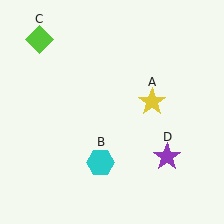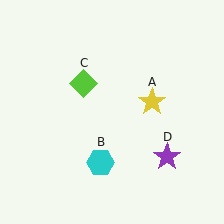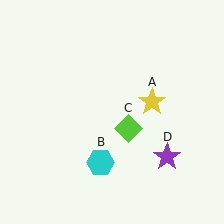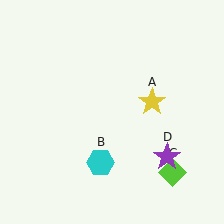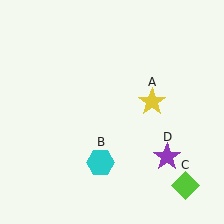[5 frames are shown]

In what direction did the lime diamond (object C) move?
The lime diamond (object C) moved down and to the right.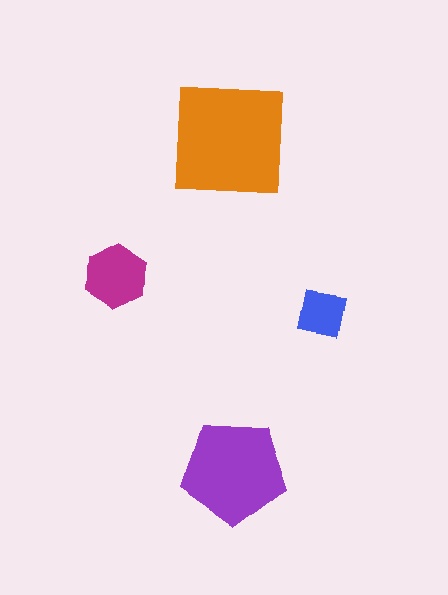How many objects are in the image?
There are 4 objects in the image.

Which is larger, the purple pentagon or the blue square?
The purple pentagon.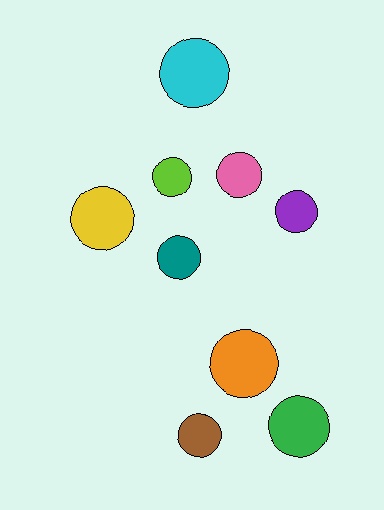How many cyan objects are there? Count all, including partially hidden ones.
There is 1 cyan object.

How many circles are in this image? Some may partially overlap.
There are 9 circles.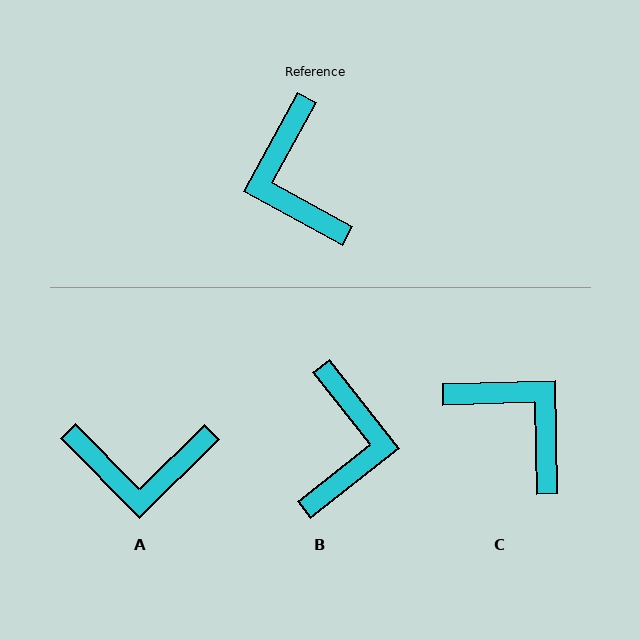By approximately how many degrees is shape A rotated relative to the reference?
Approximately 73 degrees counter-clockwise.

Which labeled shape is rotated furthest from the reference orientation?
B, about 157 degrees away.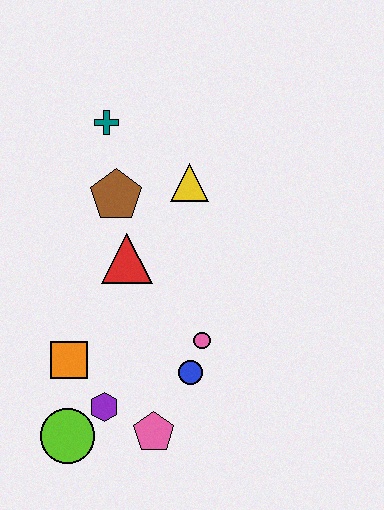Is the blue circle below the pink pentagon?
No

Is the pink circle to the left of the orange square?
No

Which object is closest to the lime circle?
The purple hexagon is closest to the lime circle.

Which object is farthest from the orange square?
The teal cross is farthest from the orange square.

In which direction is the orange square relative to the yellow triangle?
The orange square is below the yellow triangle.